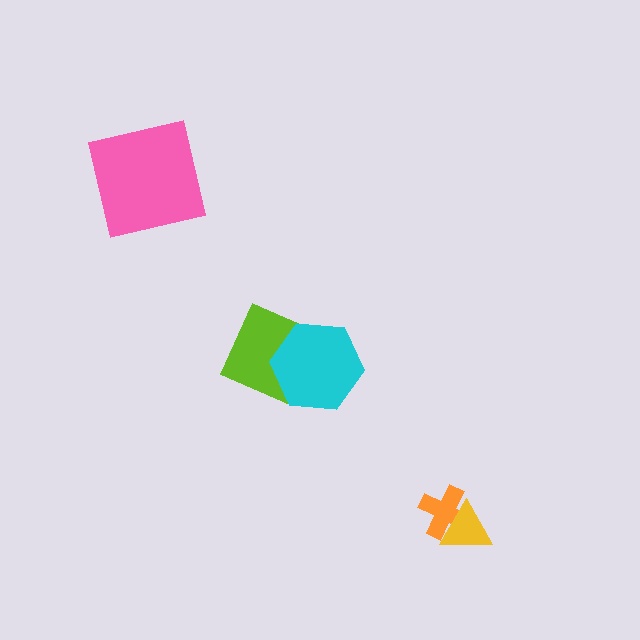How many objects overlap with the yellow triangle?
1 object overlaps with the yellow triangle.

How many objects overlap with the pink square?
0 objects overlap with the pink square.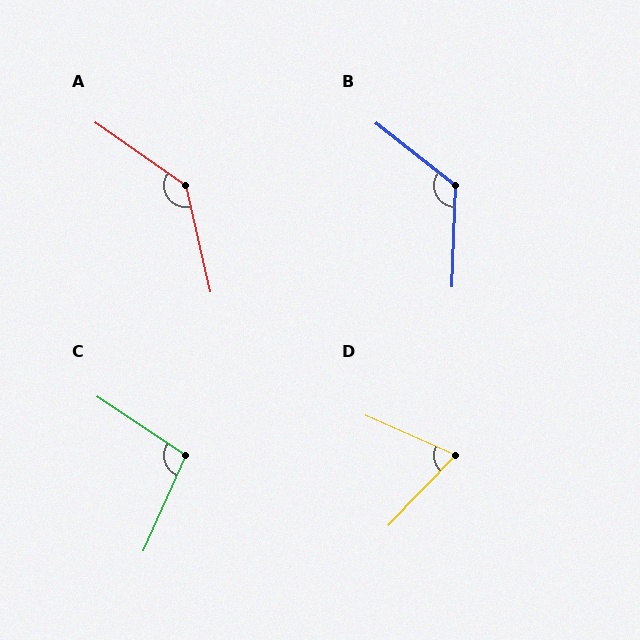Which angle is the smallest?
D, at approximately 70 degrees.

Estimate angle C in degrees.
Approximately 100 degrees.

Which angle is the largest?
A, at approximately 138 degrees.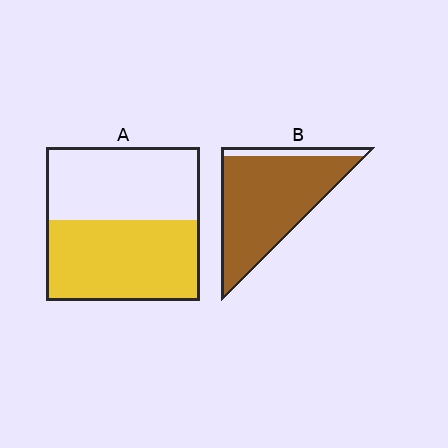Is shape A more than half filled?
Roughly half.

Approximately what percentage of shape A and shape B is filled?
A is approximately 55% and B is approximately 90%.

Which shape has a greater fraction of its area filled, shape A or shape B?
Shape B.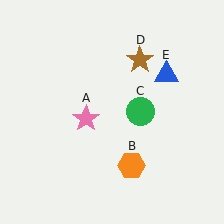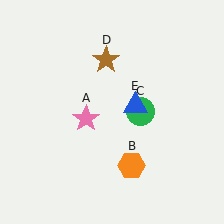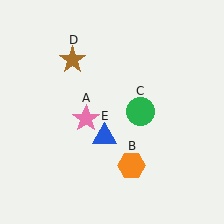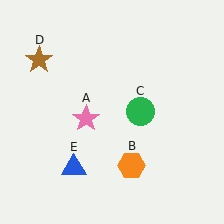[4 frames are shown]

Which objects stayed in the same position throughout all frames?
Pink star (object A) and orange hexagon (object B) and green circle (object C) remained stationary.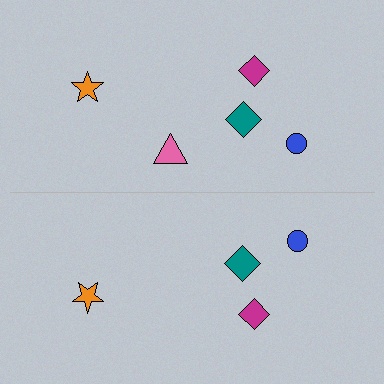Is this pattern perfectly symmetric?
No, the pattern is not perfectly symmetric. A pink triangle is missing from the bottom side.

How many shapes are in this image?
There are 9 shapes in this image.